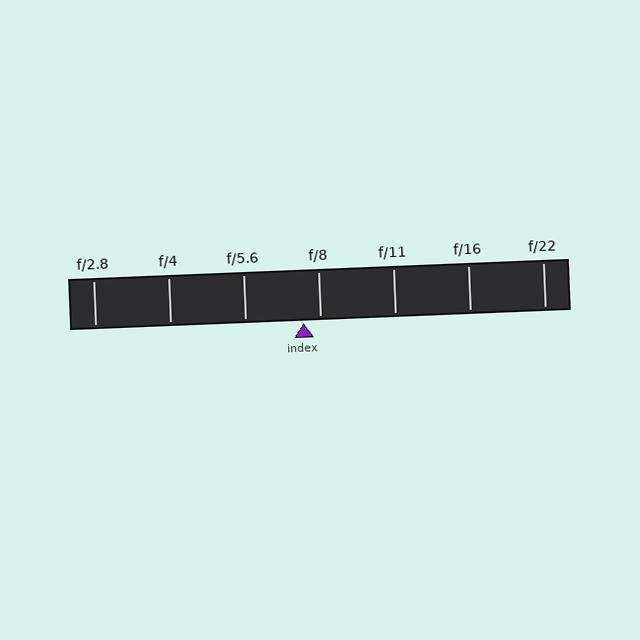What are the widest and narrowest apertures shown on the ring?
The widest aperture shown is f/2.8 and the narrowest is f/22.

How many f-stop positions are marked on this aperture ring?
There are 7 f-stop positions marked.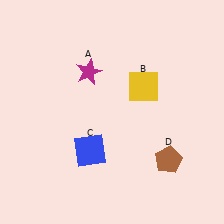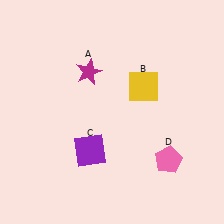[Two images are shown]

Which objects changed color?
C changed from blue to purple. D changed from brown to pink.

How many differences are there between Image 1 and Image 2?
There are 2 differences between the two images.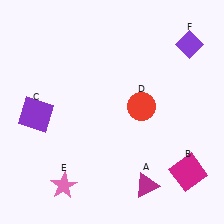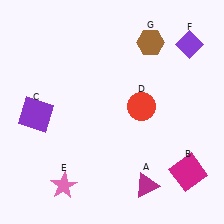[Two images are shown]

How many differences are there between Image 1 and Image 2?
There is 1 difference between the two images.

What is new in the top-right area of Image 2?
A brown hexagon (G) was added in the top-right area of Image 2.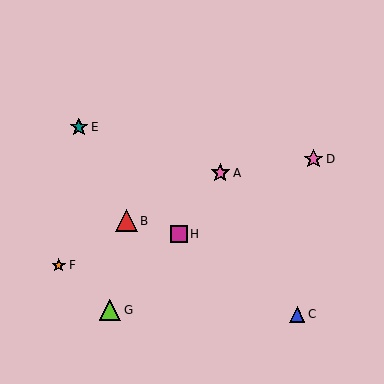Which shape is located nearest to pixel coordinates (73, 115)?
The teal star (labeled E) at (79, 127) is nearest to that location.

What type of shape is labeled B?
Shape B is a red triangle.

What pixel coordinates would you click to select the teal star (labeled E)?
Click at (79, 127) to select the teal star E.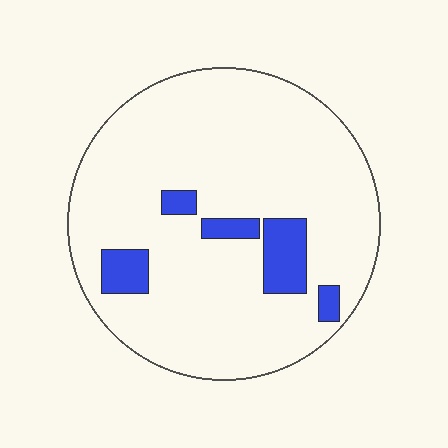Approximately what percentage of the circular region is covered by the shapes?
Approximately 10%.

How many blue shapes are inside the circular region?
5.